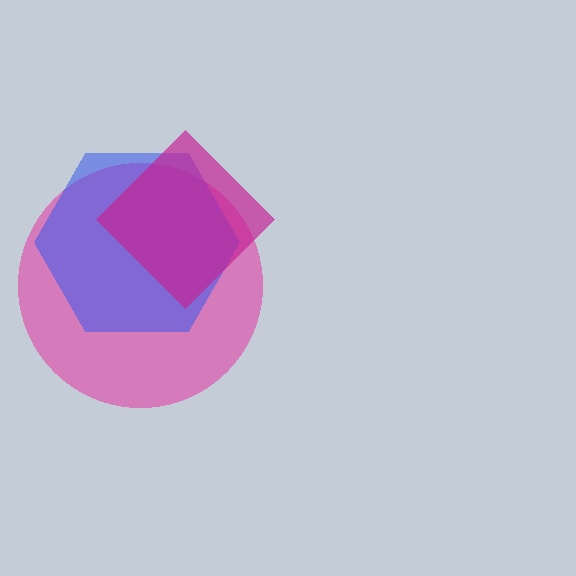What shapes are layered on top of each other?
The layered shapes are: a pink circle, a blue hexagon, a magenta diamond.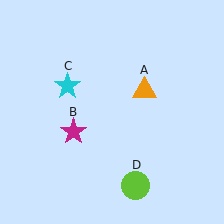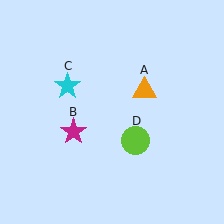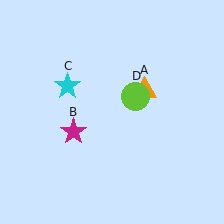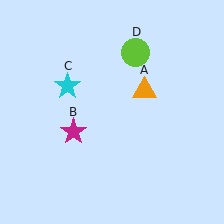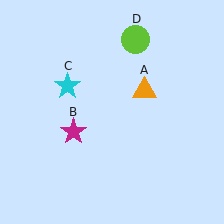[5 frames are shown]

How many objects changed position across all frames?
1 object changed position: lime circle (object D).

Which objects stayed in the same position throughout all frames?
Orange triangle (object A) and magenta star (object B) and cyan star (object C) remained stationary.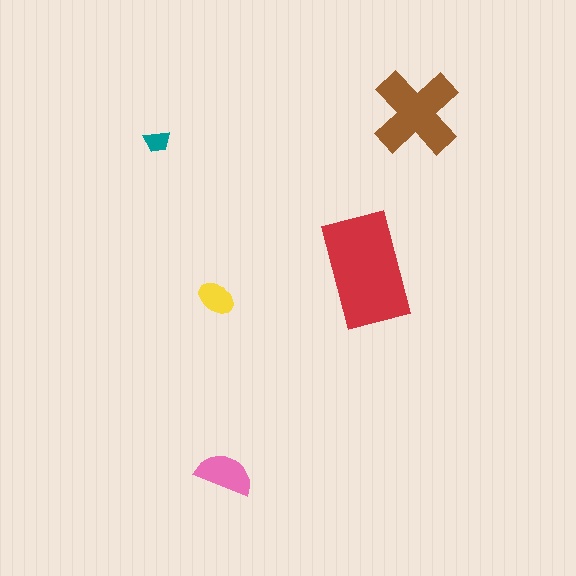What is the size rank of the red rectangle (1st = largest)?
1st.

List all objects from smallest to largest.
The teal trapezoid, the yellow ellipse, the pink semicircle, the brown cross, the red rectangle.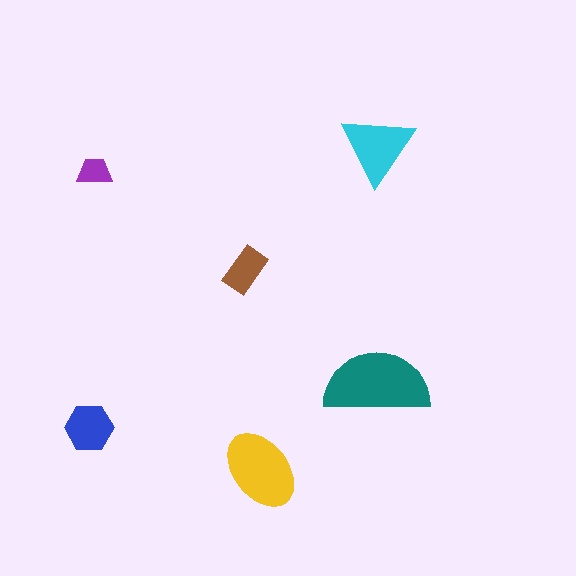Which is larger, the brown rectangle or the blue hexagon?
The blue hexagon.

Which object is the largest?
The teal semicircle.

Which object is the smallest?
The purple trapezoid.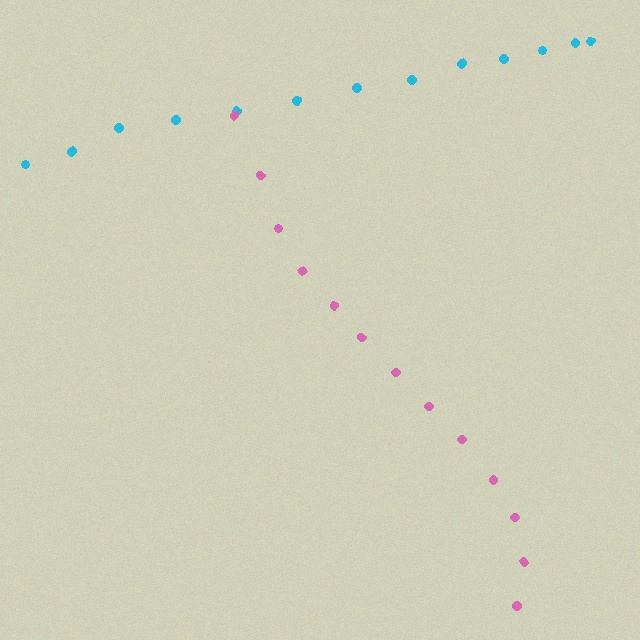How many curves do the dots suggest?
There are 2 distinct paths.